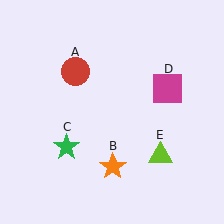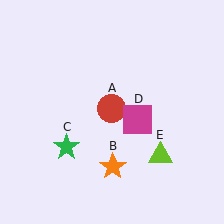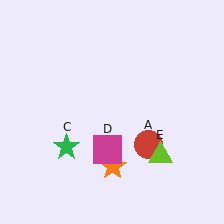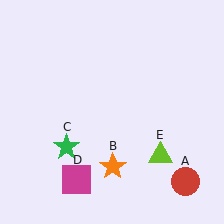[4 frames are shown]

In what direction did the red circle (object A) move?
The red circle (object A) moved down and to the right.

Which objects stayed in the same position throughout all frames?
Orange star (object B) and green star (object C) and lime triangle (object E) remained stationary.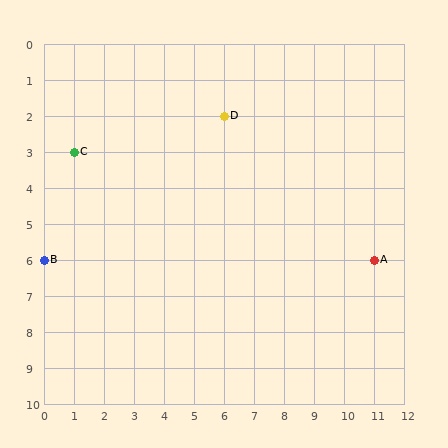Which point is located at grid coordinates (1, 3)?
Point C is at (1, 3).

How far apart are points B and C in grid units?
Points B and C are 1 column and 3 rows apart (about 3.2 grid units diagonally).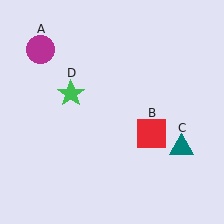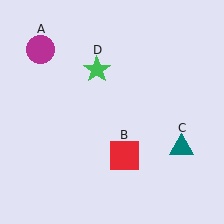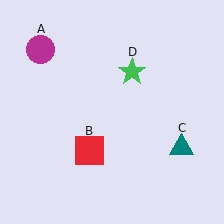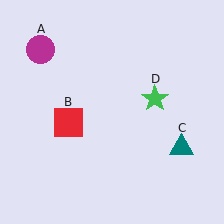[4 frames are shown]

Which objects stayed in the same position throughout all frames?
Magenta circle (object A) and teal triangle (object C) remained stationary.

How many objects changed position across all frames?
2 objects changed position: red square (object B), green star (object D).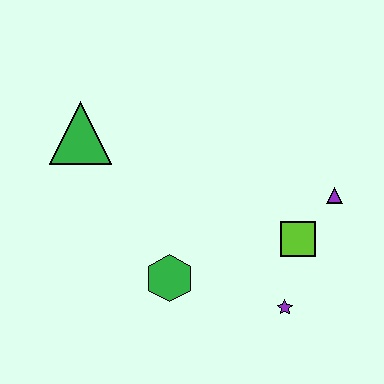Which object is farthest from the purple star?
The green triangle is farthest from the purple star.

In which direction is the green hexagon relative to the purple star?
The green hexagon is to the left of the purple star.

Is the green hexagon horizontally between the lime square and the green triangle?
Yes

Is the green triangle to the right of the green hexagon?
No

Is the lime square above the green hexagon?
Yes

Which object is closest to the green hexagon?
The purple star is closest to the green hexagon.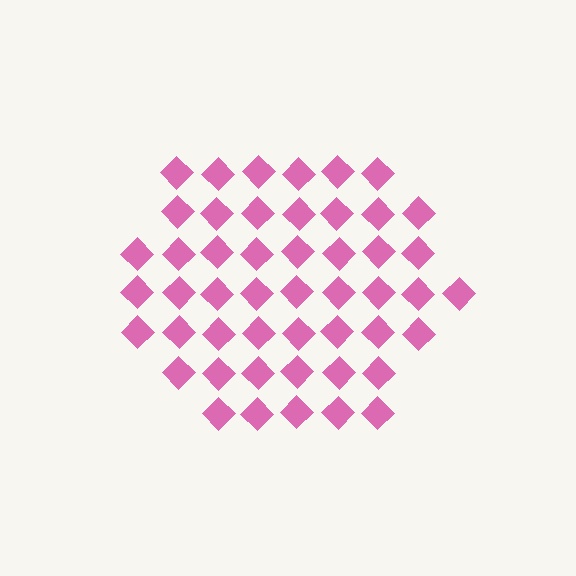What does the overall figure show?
The overall figure shows a hexagon.